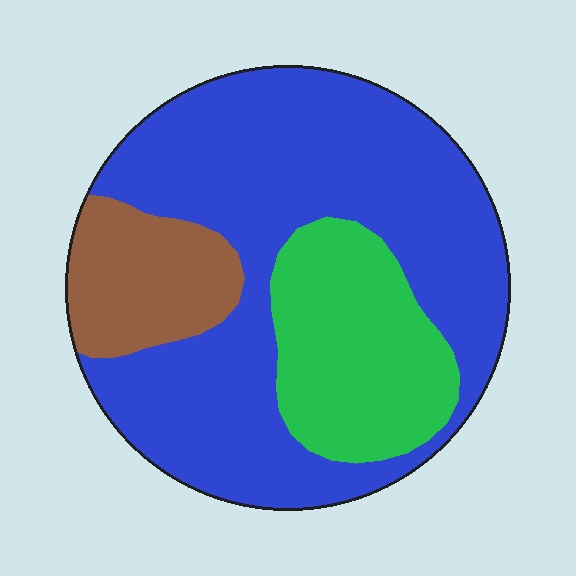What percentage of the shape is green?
Green takes up about one fifth (1/5) of the shape.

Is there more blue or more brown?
Blue.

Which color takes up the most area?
Blue, at roughly 65%.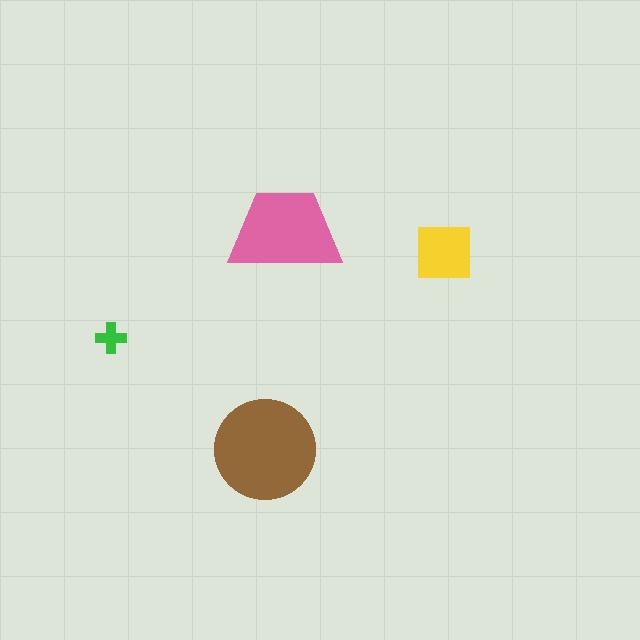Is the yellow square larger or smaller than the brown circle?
Smaller.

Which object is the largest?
The brown circle.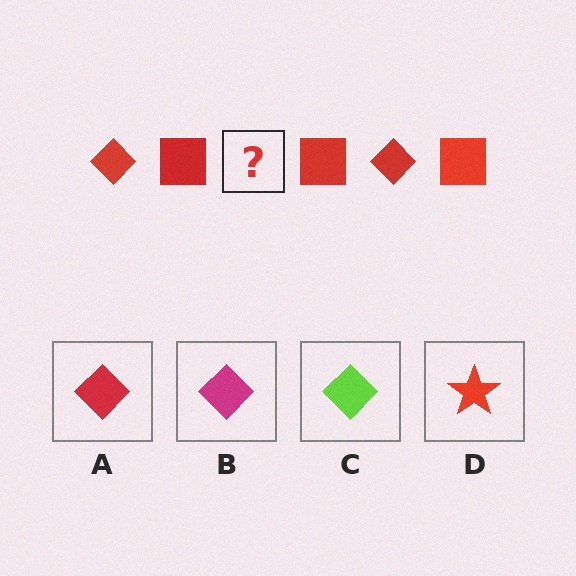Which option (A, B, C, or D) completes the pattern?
A.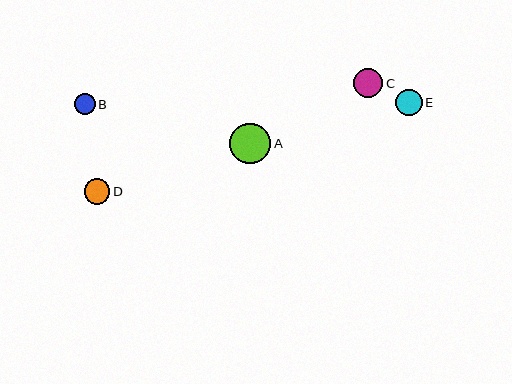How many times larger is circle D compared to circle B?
Circle D is approximately 1.3 times the size of circle B.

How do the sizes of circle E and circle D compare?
Circle E and circle D are approximately the same size.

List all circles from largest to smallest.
From largest to smallest: A, C, E, D, B.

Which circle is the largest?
Circle A is the largest with a size of approximately 41 pixels.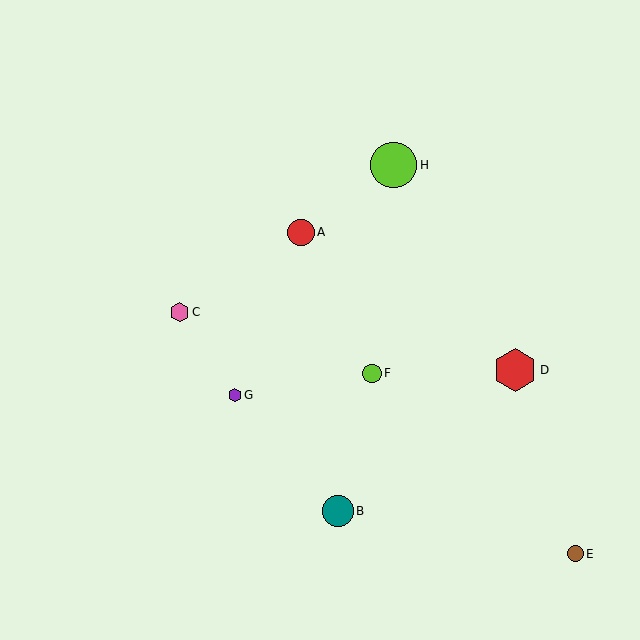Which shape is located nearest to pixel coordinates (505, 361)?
The red hexagon (labeled D) at (515, 370) is nearest to that location.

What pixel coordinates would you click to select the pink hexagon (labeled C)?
Click at (180, 312) to select the pink hexagon C.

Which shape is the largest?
The lime circle (labeled H) is the largest.